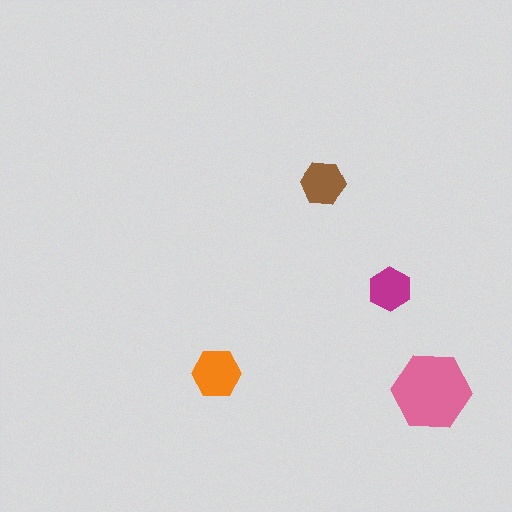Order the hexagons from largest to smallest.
the pink one, the orange one, the brown one, the magenta one.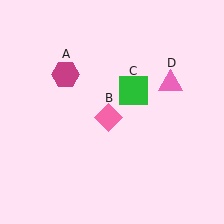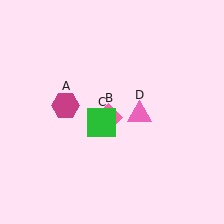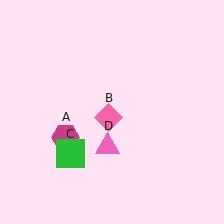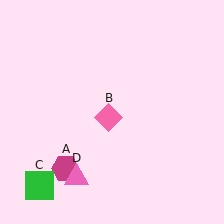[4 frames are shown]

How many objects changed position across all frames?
3 objects changed position: magenta hexagon (object A), green square (object C), pink triangle (object D).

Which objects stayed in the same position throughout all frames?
Pink diamond (object B) remained stationary.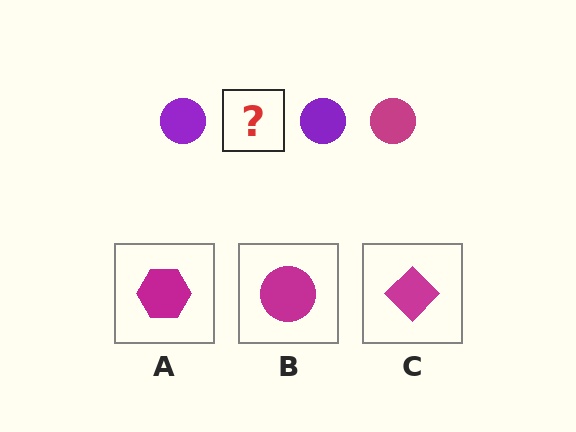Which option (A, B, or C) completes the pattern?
B.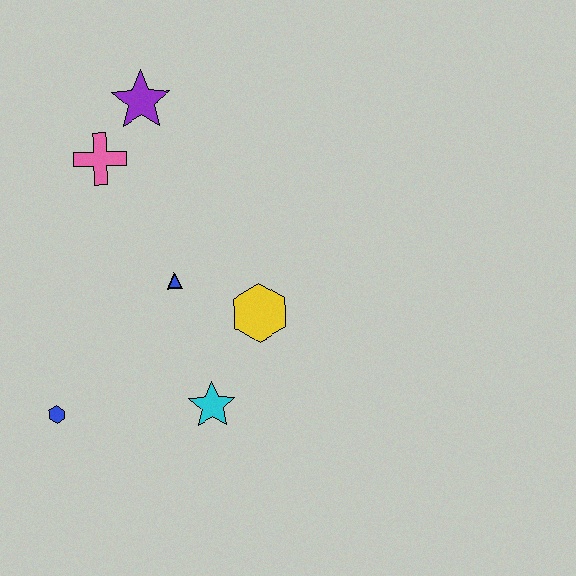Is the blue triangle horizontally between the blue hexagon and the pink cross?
No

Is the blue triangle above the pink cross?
No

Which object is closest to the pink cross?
The purple star is closest to the pink cross.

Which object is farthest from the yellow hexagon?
The purple star is farthest from the yellow hexagon.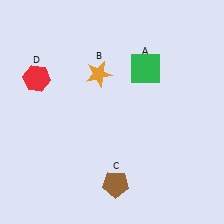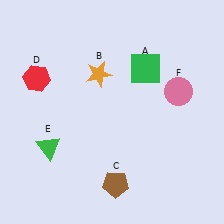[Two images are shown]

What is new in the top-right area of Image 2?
A pink circle (F) was added in the top-right area of Image 2.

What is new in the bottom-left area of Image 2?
A green triangle (E) was added in the bottom-left area of Image 2.